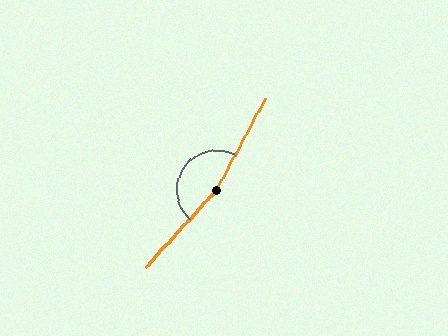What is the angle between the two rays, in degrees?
Approximately 166 degrees.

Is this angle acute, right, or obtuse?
It is obtuse.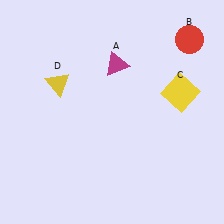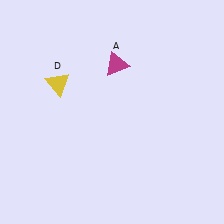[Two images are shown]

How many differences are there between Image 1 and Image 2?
There are 2 differences between the two images.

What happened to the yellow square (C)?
The yellow square (C) was removed in Image 2. It was in the top-right area of Image 1.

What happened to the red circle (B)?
The red circle (B) was removed in Image 2. It was in the top-right area of Image 1.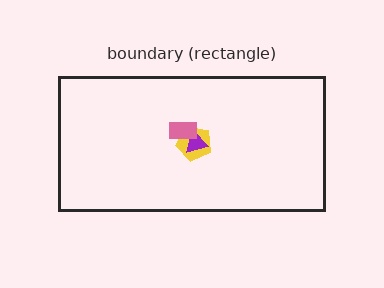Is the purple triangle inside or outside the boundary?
Inside.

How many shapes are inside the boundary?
3 inside, 0 outside.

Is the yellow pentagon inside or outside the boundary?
Inside.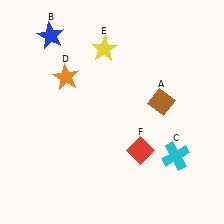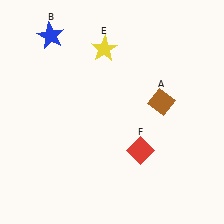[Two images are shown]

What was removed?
The cyan cross (C), the orange star (D) were removed in Image 2.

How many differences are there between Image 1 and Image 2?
There are 2 differences between the two images.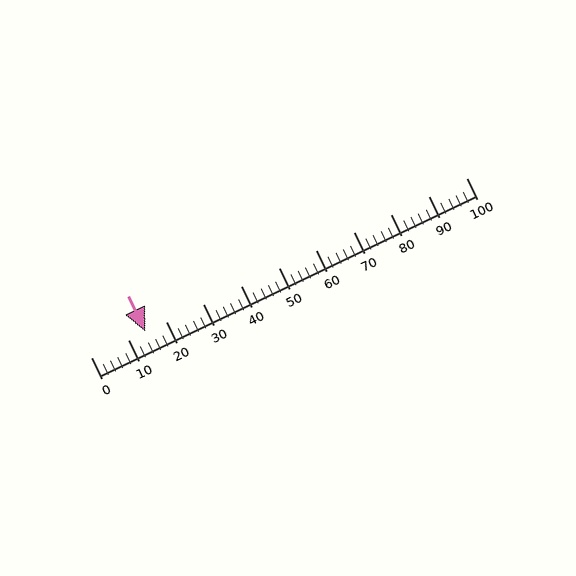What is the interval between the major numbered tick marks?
The major tick marks are spaced 10 units apart.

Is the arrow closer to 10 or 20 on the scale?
The arrow is closer to 10.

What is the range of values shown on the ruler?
The ruler shows values from 0 to 100.